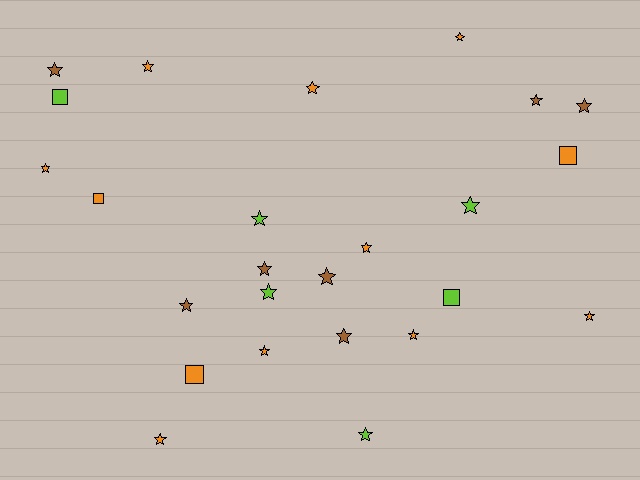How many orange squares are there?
There are 3 orange squares.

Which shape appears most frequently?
Star, with 20 objects.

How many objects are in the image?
There are 25 objects.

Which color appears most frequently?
Orange, with 12 objects.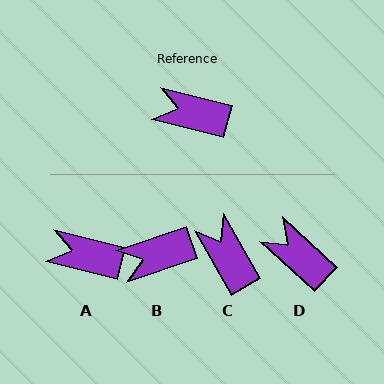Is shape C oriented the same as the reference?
No, it is off by about 46 degrees.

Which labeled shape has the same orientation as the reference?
A.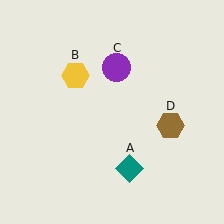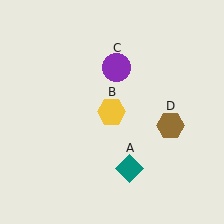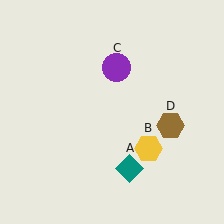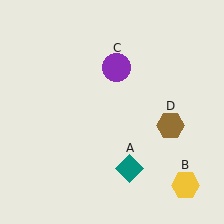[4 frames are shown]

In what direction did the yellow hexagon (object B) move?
The yellow hexagon (object B) moved down and to the right.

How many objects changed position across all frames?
1 object changed position: yellow hexagon (object B).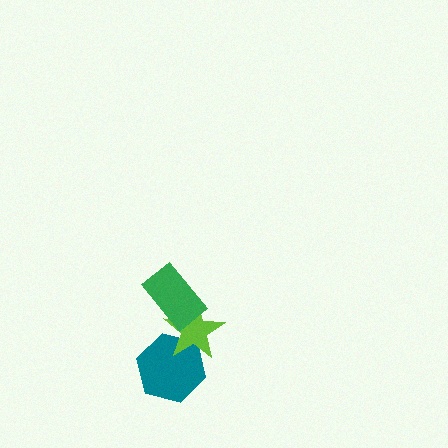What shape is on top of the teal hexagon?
The lime star is on top of the teal hexagon.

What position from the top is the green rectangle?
The green rectangle is 1st from the top.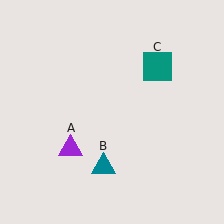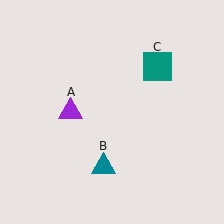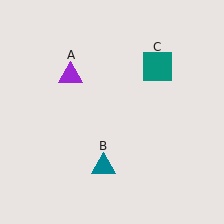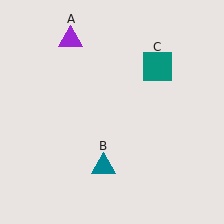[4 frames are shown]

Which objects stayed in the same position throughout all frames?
Teal triangle (object B) and teal square (object C) remained stationary.